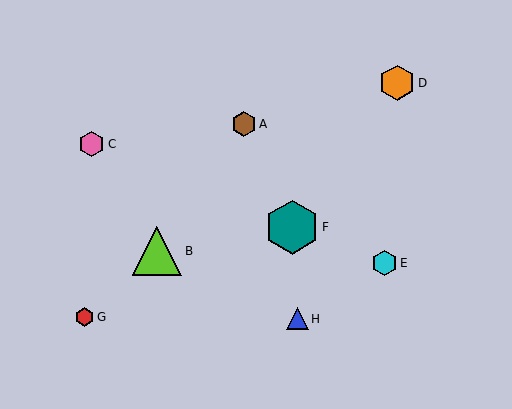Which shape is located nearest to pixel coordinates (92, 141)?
The pink hexagon (labeled C) at (92, 144) is nearest to that location.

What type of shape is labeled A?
Shape A is a brown hexagon.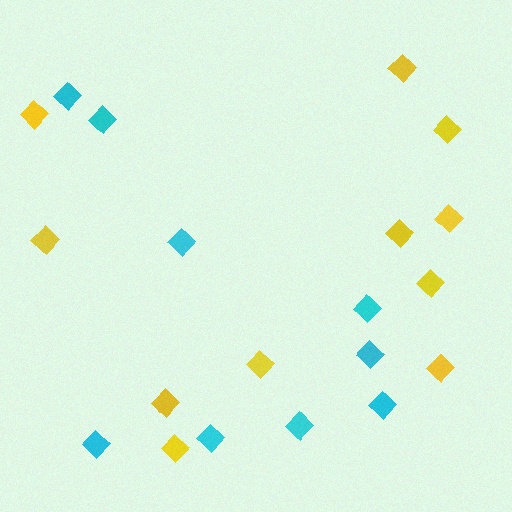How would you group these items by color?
There are 2 groups: one group of cyan diamonds (9) and one group of yellow diamonds (11).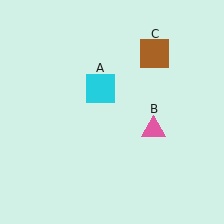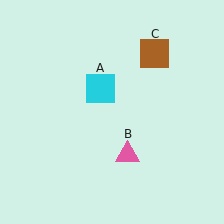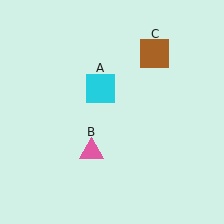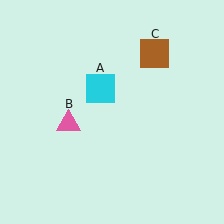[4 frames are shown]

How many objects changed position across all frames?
1 object changed position: pink triangle (object B).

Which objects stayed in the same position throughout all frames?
Cyan square (object A) and brown square (object C) remained stationary.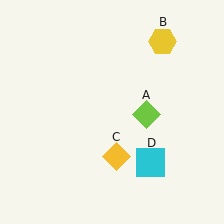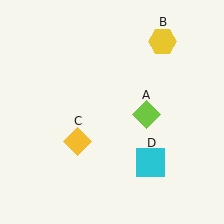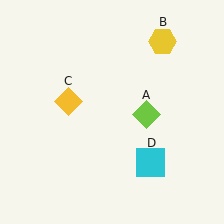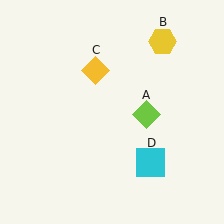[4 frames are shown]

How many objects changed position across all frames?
1 object changed position: yellow diamond (object C).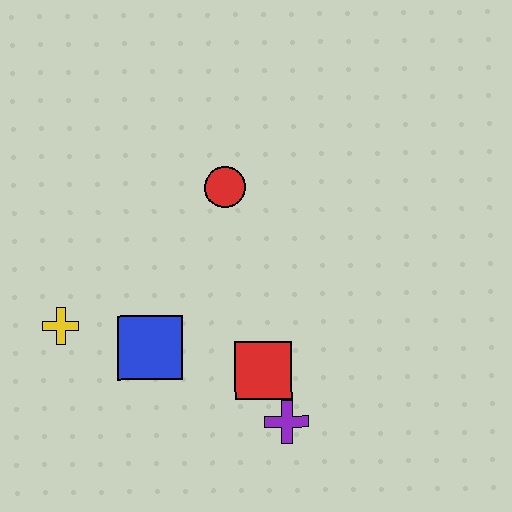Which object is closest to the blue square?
The yellow cross is closest to the blue square.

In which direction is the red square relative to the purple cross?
The red square is above the purple cross.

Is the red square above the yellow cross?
No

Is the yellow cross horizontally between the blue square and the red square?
No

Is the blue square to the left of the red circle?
Yes